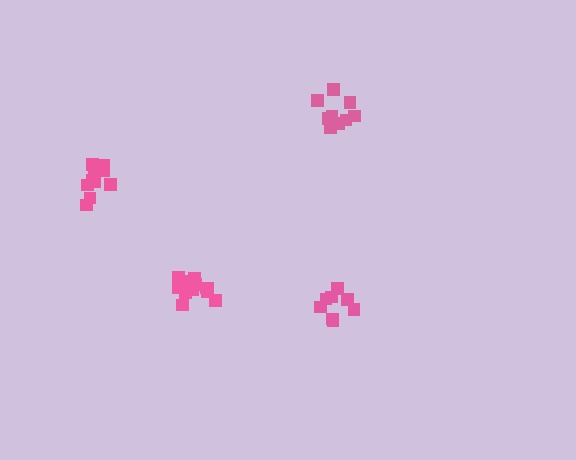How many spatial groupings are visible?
There are 4 spatial groupings.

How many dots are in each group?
Group 1: 12 dots, Group 2: 10 dots, Group 3: 9 dots, Group 4: 8 dots (39 total).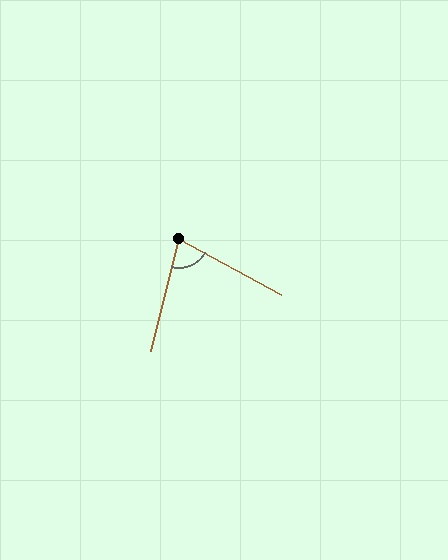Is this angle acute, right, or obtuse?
It is acute.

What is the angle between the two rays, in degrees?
Approximately 75 degrees.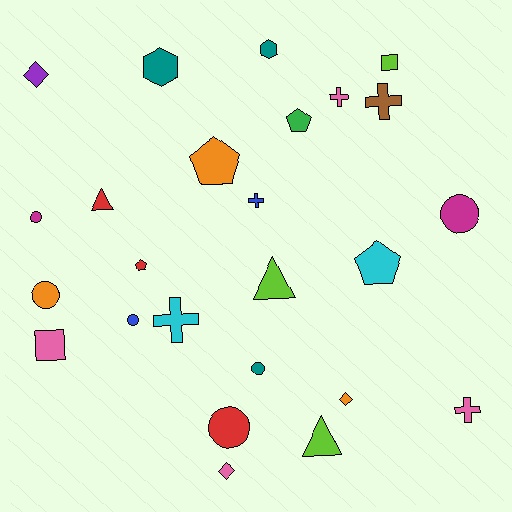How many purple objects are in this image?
There is 1 purple object.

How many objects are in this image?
There are 25 objects.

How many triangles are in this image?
There are 3 triangles.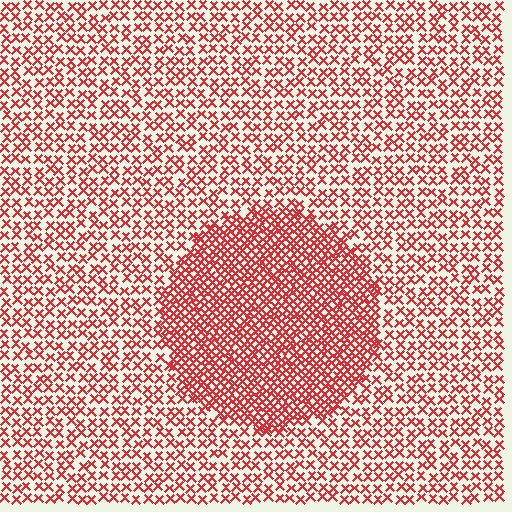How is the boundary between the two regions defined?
The boundary is defined by a change in element density (approximately 2.0x ratio). All elements are the same color, size, and shape.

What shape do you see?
I see a circle.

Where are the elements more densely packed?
The elements are more densely packed inside the circle boundary.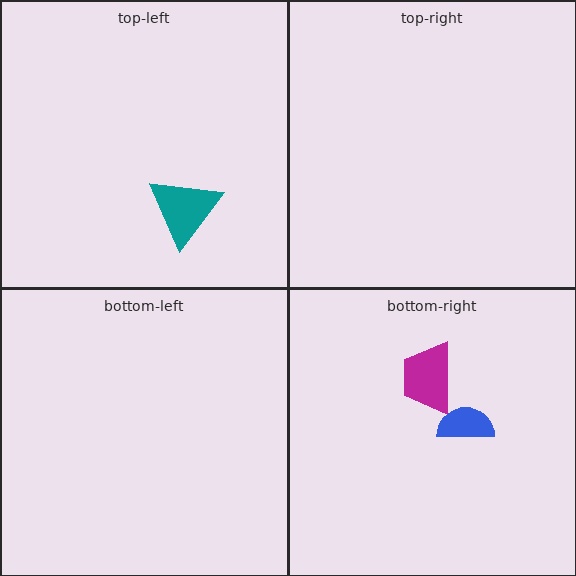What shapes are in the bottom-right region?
The magenta trapezoid, the blue semicircle.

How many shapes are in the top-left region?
1.